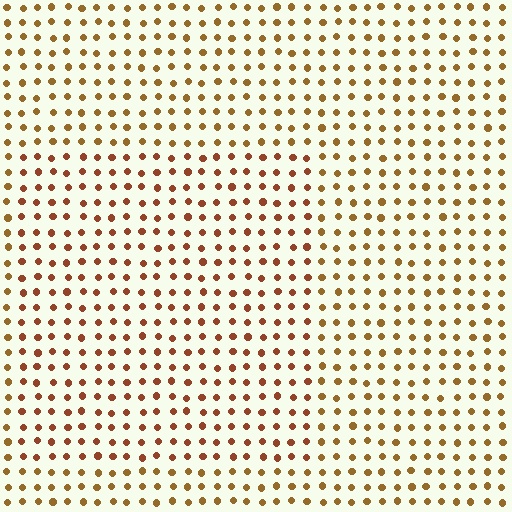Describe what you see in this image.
The image is filled with small brown elements in a uniform arrangement. A rectangle-shaped region is visible where the elements are tinted to a slightly different hue, forming a subtle color boundary.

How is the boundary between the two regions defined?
The boundary is defined purely by a slight shift in hue (about 23 degrees). Spacing, size, and orientation are identical on both sides.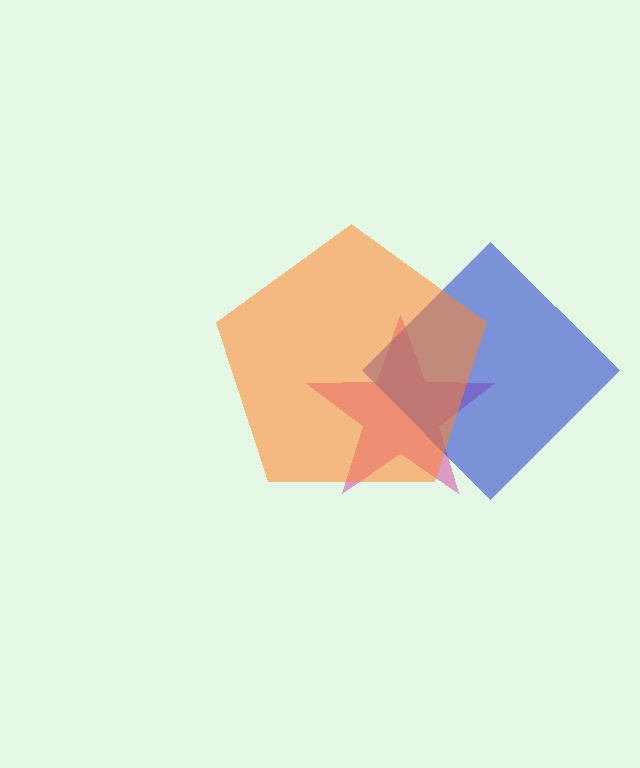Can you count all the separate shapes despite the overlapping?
Yes, there are 3 separate shapes.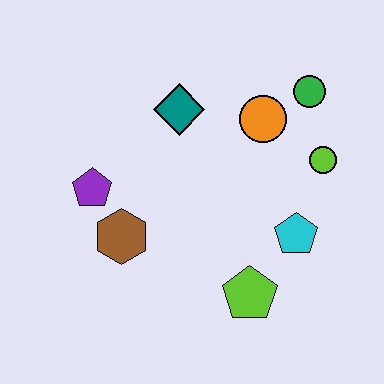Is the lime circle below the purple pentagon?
No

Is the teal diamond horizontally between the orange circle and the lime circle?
No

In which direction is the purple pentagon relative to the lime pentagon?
The purple pentagon is to the left of the lime pentagon.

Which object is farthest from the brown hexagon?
The green circle is farthest from the brown hexagon.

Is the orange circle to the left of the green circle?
Yes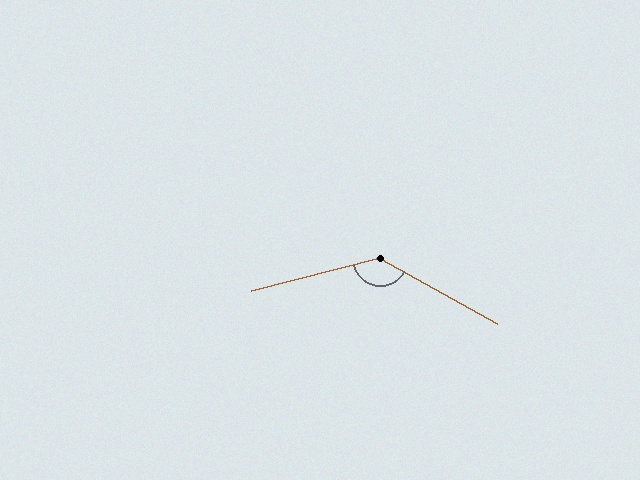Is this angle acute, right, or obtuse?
It is obtuse.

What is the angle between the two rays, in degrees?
Approximately 136 degrees.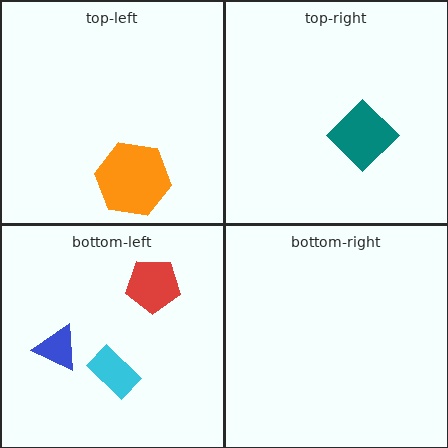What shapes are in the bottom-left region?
The blue triangle, the red pentagon, the cyan rectangle.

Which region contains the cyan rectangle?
The bottom-left region.